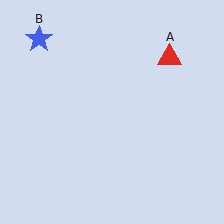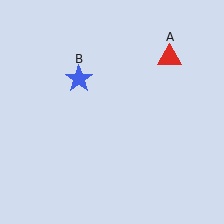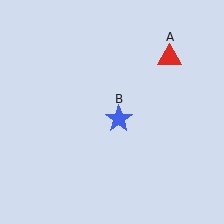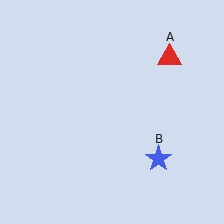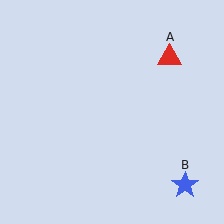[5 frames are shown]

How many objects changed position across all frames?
1 object changed position: blue star (object B).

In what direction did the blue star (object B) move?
The blue star (object B) moved down and to the right.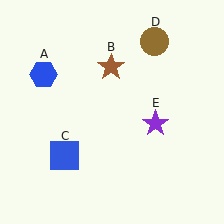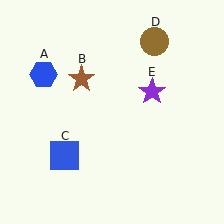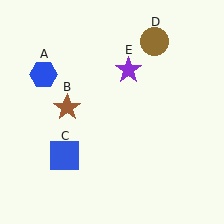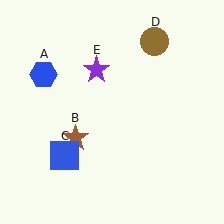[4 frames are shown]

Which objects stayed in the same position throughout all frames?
Blue hexagon (object A) and blue square (object C) and brown circle (object D) remained stationary.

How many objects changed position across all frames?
2 objects changed position: brown star (object B), purple star (object E).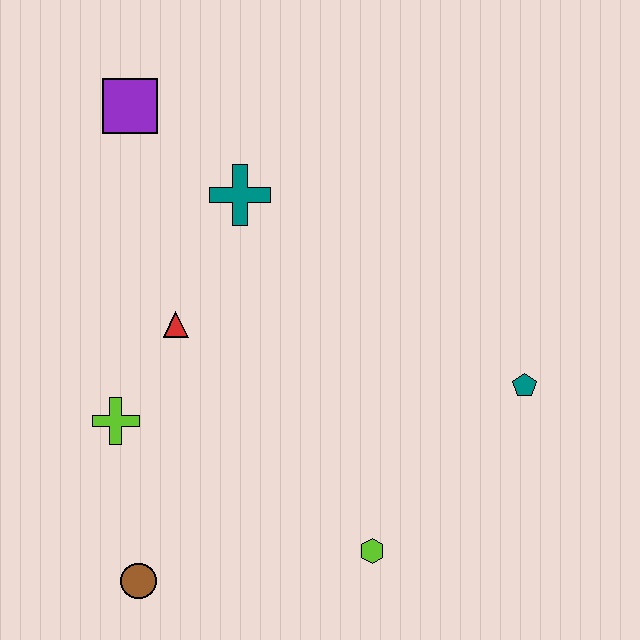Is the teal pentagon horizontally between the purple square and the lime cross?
No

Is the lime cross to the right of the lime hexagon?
No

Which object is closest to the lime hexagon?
The teal pentagon is closest to the lime hexagon.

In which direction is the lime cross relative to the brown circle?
The lime cross is above the brown circle.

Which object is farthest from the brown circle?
The purple square is farthest from the brown circle.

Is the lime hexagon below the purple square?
Yes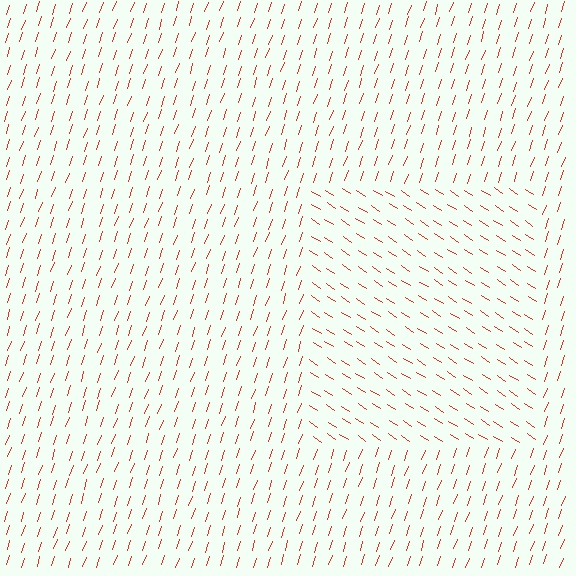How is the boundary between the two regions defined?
The boundary is defined purely by a change in line orientation (approximately 76 degrees difference). All lines are the same color and thickness.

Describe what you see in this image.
The image is filled with small red line segments. A rectangle region in the image has lines oriented differently from the surrounding lines, creating a visible texture boundary.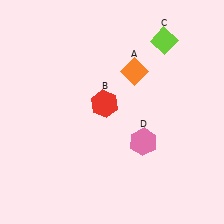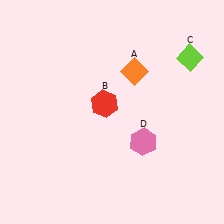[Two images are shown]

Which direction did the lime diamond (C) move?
The lime diamond (C) moved right.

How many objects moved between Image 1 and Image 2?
1 object moved between the two images.